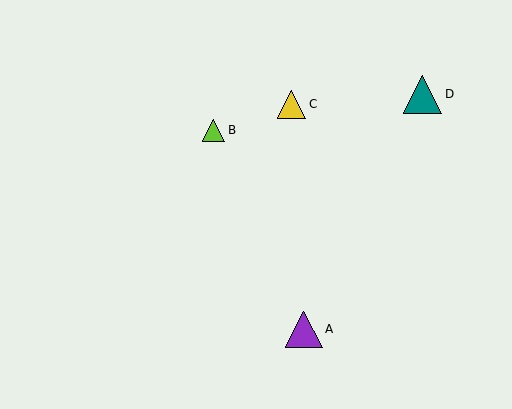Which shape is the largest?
The teal triangle (labeled D) is the largest.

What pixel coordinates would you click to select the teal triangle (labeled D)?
Click at (423, 94) to select the teal triangle D.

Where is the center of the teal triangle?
The center of the teal triangle is at (423, 94).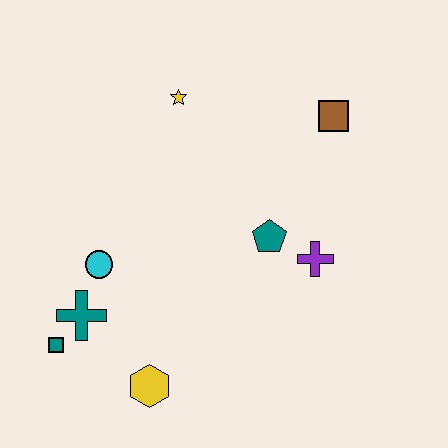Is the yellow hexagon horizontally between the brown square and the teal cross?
Yes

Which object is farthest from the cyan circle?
The brown square is farthest from the cyan circle.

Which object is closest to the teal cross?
The teal square is closest to the teal cross.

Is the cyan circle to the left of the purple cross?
Yes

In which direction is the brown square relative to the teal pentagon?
The brown square is above the teal pentagon.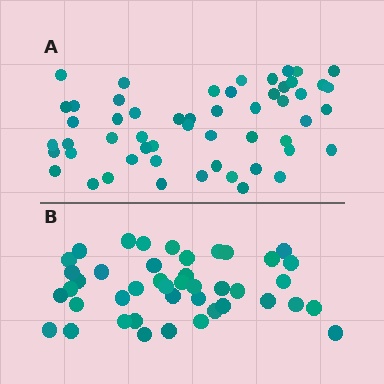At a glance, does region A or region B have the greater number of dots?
Region A (the top region) has more dots.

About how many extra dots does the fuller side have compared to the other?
Region A has roughly 12 or so more dots than region B.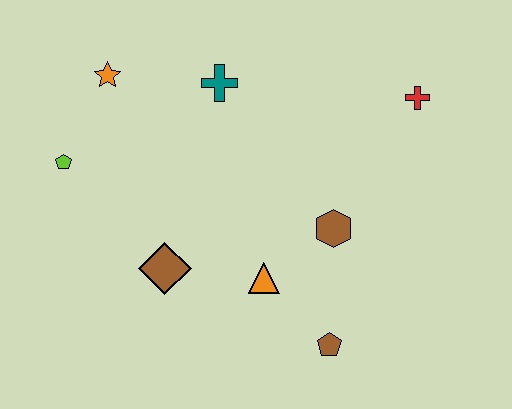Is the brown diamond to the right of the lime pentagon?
Yes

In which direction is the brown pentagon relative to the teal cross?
The brown pentagon is below the teal cross.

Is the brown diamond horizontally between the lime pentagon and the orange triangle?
Yes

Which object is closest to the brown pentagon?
The orange triangle is closest to the brown pentagon.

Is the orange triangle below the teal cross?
Yes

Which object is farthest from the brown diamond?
The red cross is farthest from the brown diamond.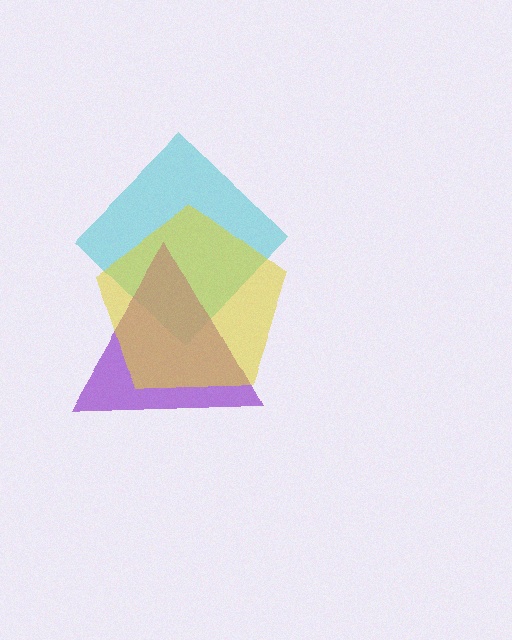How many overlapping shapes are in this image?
There are 3 overlapping shapes in the image.